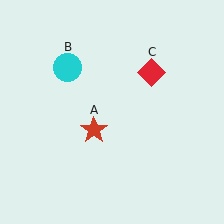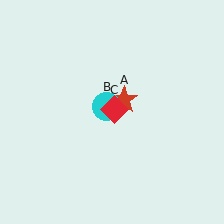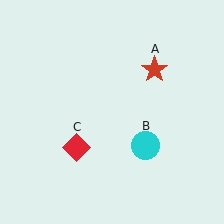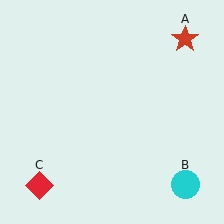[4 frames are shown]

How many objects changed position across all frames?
3 objects changed position: red star (object A), cyan circle (object B), red diamond (object C).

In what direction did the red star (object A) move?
The red star (object A) moved up and to the right.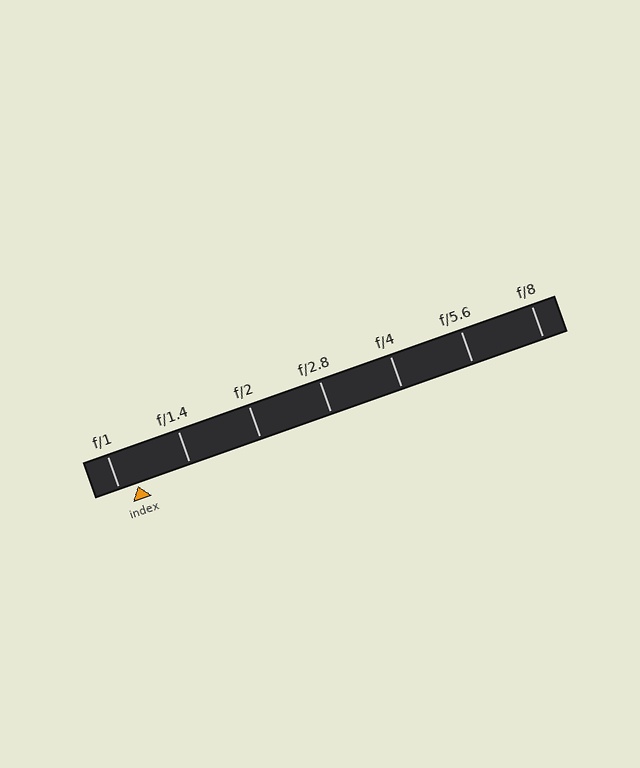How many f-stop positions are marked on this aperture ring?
There are 7 f-stop positions marked.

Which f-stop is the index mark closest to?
The index mark is closest to f/1.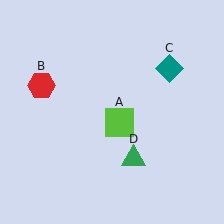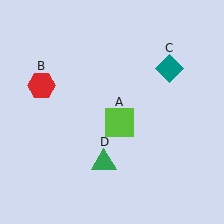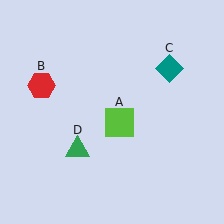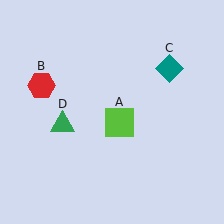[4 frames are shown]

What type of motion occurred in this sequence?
The green triangle (object D) rotated clockwise around the center of the scene.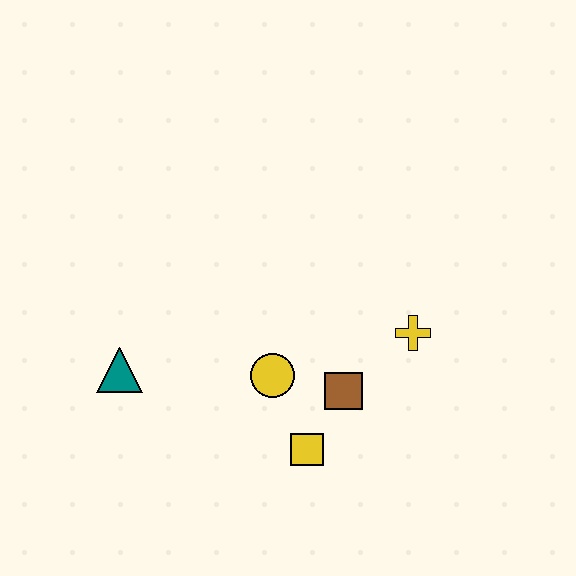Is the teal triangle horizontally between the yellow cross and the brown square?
No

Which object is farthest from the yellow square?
The teal triangle is farthest from the yellow square.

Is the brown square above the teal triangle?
No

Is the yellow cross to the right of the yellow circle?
Yes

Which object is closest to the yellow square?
The brown square is closest to the yellow square.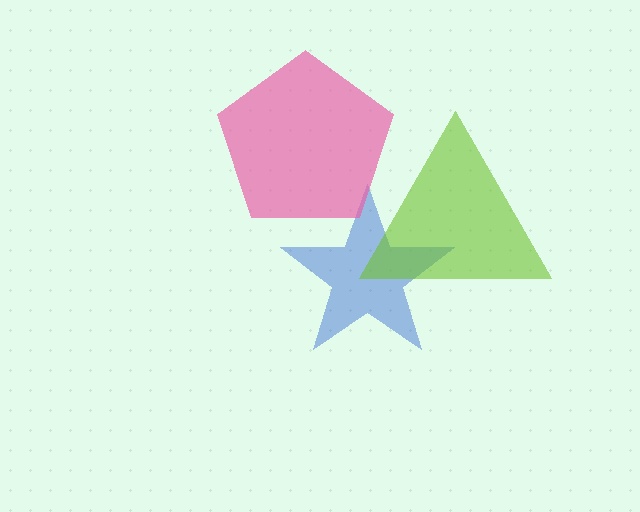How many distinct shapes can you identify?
There are 3 distinct shapes: a blue star, a pink pentagon, a lime triangle.